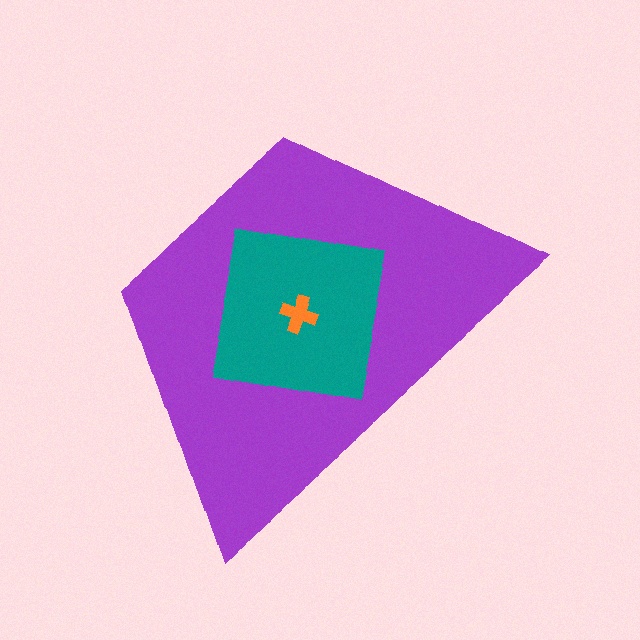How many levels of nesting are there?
3.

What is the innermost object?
The orange cross.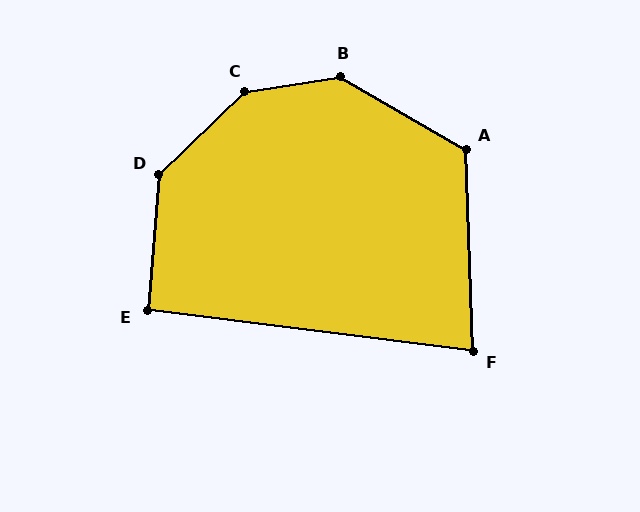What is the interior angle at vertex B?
Approximately 141 degrees (obtuse).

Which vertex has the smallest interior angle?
F, at approximately 81 degrees.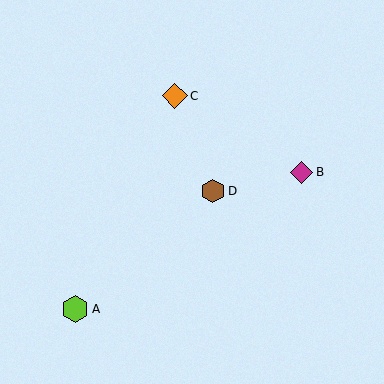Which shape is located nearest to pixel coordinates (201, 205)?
The brown hexagon (labeled D) at (213, 191) is nearest to that location.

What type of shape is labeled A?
Shape A is a lime hexagon.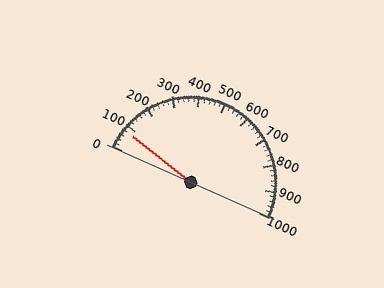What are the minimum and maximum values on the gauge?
The gauge ranges from 0 to 1000.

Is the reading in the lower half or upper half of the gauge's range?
The reading is in the lower half of the range (0 to 1000).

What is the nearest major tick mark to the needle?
The nearest major tick mark is 100.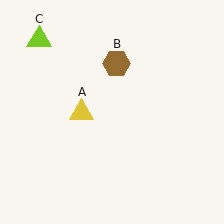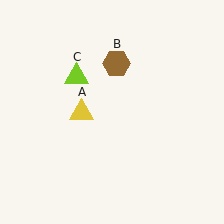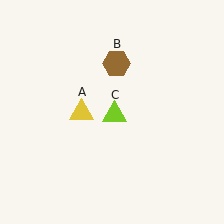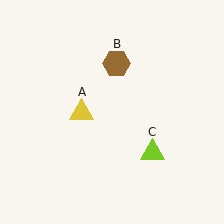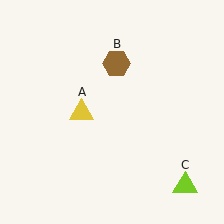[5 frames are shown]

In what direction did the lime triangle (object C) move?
The lime triangle (object C) moved down and to the right.